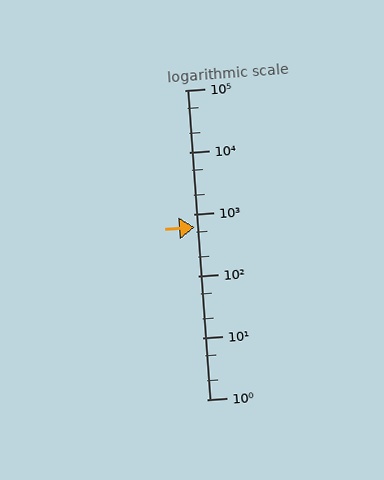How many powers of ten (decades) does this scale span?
The scale spans 5 decades, from 1 to 100000.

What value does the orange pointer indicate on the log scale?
The pointer indicates approximately 600.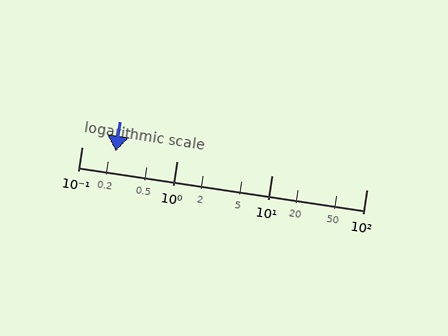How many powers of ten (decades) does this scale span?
The scale spans 3 decades, from 0.1 to 100.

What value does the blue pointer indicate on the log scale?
The pointer indicates approximately 0.23.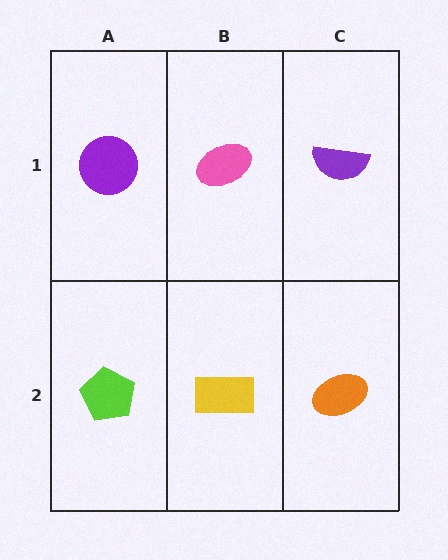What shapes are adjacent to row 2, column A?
A purple circle (row 1, column A), a yellow rectangle (row 2, column B).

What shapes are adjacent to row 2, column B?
A pink ellipse (row 1, column B), a lime pentagon (row 2, column A), an orange ellipse (row 2, column C).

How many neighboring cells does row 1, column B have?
3.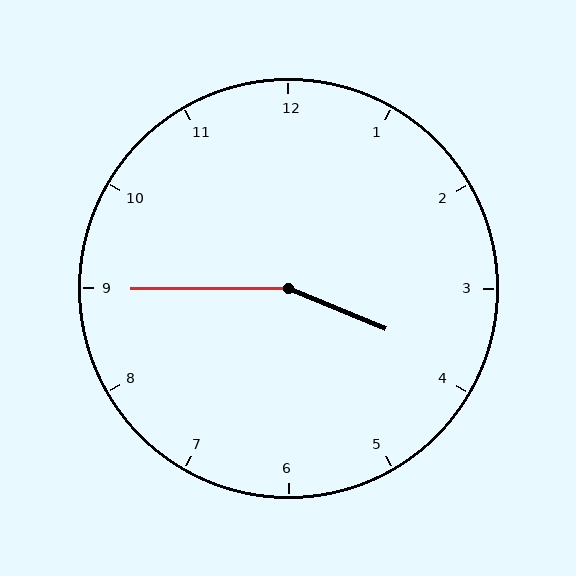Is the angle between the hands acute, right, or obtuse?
It is obtuse.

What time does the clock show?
3:45.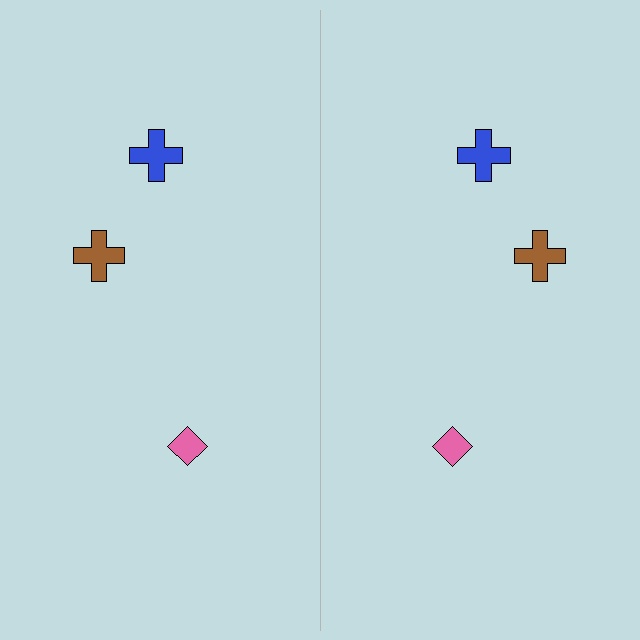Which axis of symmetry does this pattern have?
The pattern has a vertical axis of symmetry running through the center of the image.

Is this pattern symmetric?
Yes, this pattern has bilateral (reflection) symmetry.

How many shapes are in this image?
There are 6 shapes in this image.